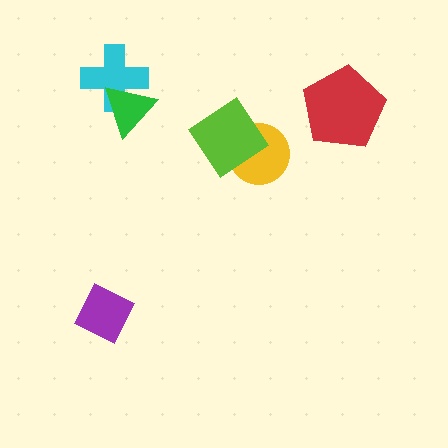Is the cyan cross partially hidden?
Yes, it is partially covered by another shape.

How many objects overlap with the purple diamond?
0 objects overlap with the purple diamond.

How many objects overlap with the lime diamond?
1 object overlaps with the lime diamond.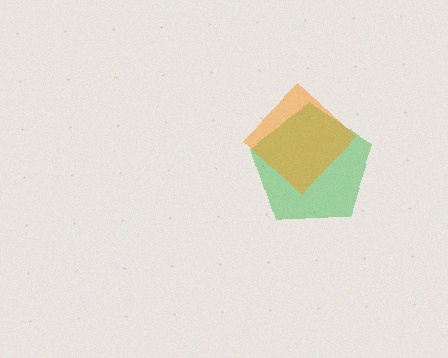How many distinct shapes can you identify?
There are 2 distinct shapes: a green pentagon, an orange diamond.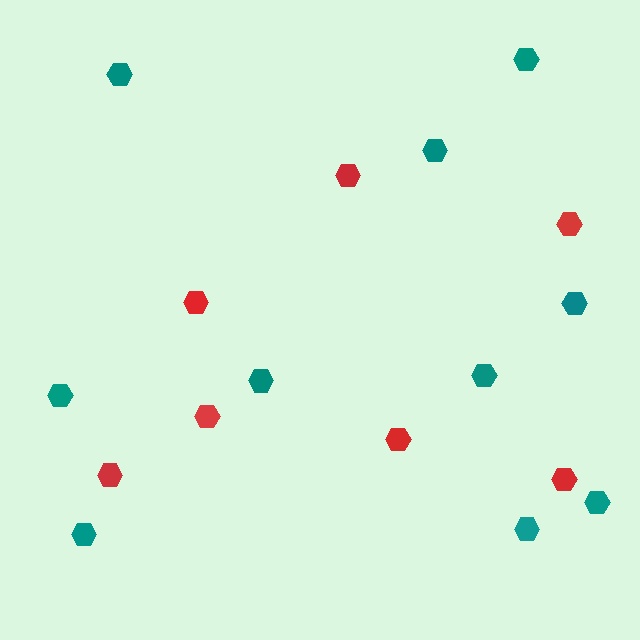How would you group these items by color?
There are 2 groups: one group of red hexagons (7) and one group of teal hexagons (10).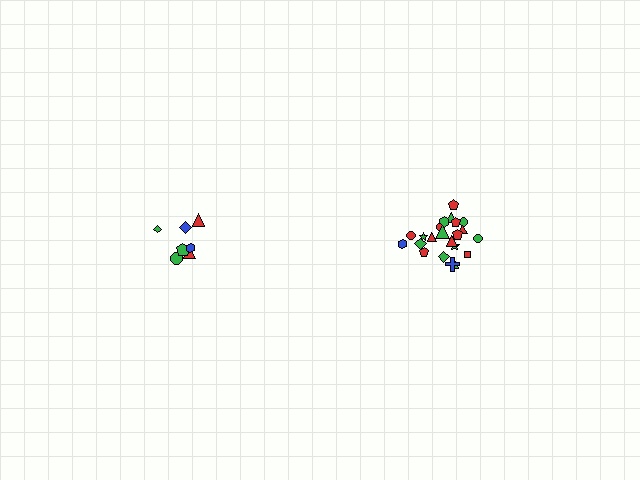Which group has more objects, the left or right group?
The right group.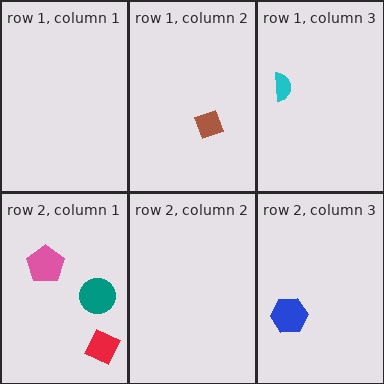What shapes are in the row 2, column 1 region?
The pink pentagon, the teal circle, the red square.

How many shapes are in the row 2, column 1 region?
3.